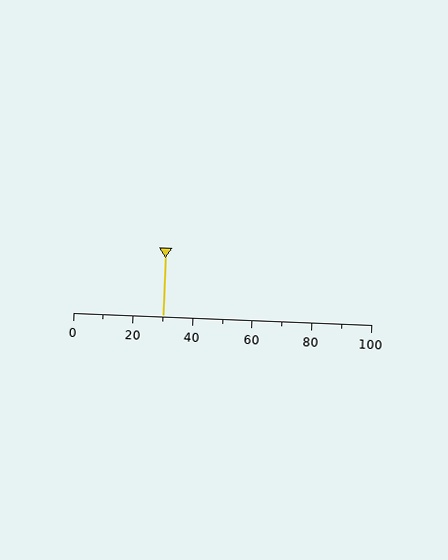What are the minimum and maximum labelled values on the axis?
The axis runs from 0 to 100.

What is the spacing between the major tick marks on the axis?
The major ticks are spaced 20 apart.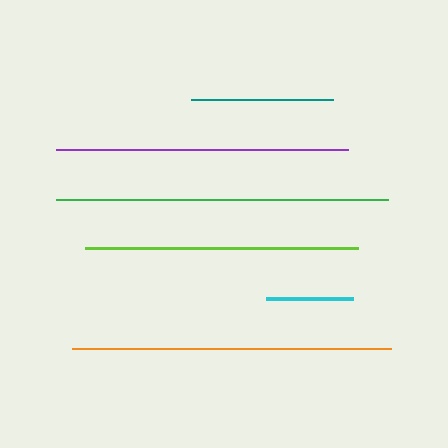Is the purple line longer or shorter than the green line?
The green line is longer than the purple line.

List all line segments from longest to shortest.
From longest to shortest: green, orange, purple, lime, teal, cyan.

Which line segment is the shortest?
The cyan line is the shortest at approximately 87 pixels.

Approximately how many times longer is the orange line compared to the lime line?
The orange line is approximately 1.2 times the length of the lime line.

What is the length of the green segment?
The green segment is approximately 332 pixels long.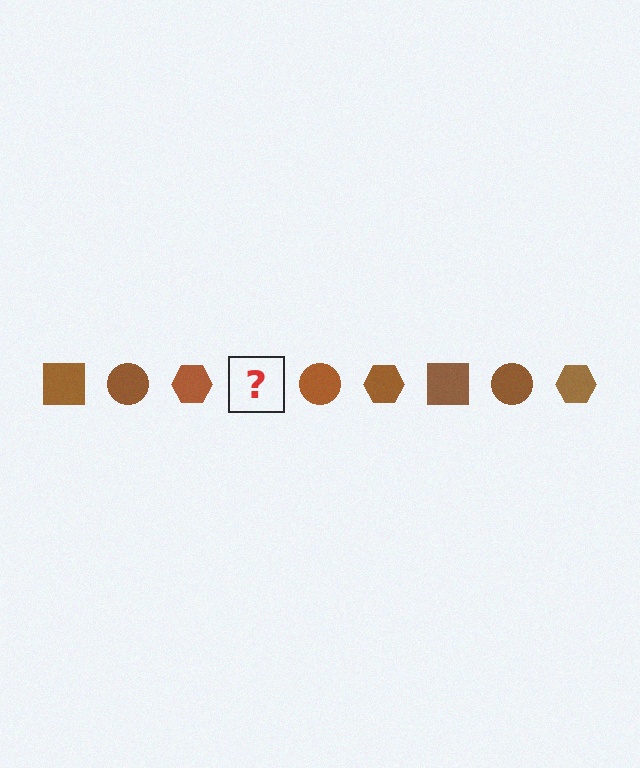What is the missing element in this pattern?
The missing element is a brown square.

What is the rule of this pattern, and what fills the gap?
The rule is that the pattern cycles through square, circle, hexagon shapes in brown. The gap should be filled with a brown square.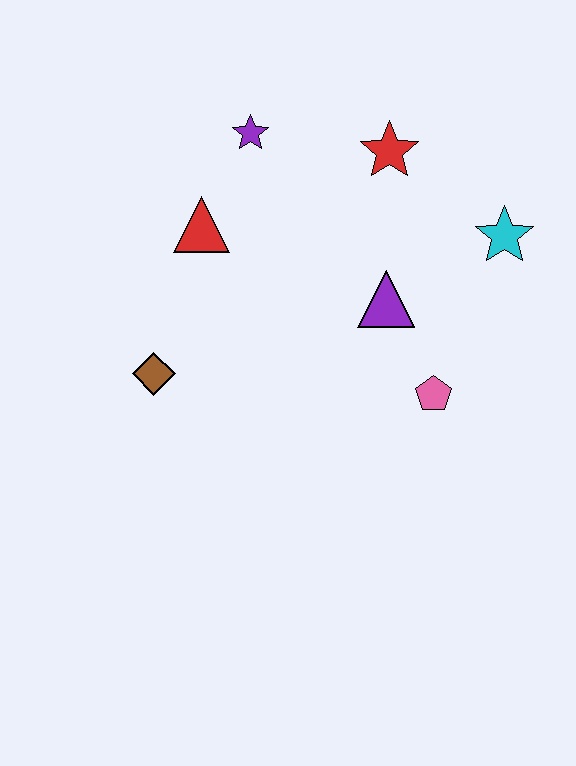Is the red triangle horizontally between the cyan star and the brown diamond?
Yes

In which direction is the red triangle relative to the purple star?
The red triangle is below the purple star.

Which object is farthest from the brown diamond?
The cyan star is farthest from the brown diamond.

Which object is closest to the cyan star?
The purple triangle is closest to the cyan star.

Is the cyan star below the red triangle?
Yes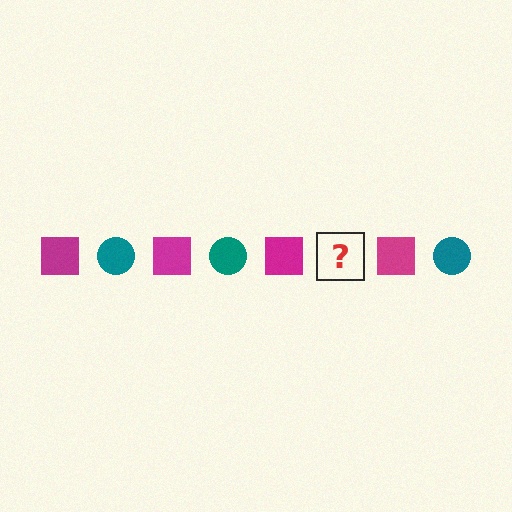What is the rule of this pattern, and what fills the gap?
The rule is that the pattern alternates between magenta square and teal circle. The gap should be filled with a teal circle.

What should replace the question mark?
The question mark should be replaced with a teal circle.